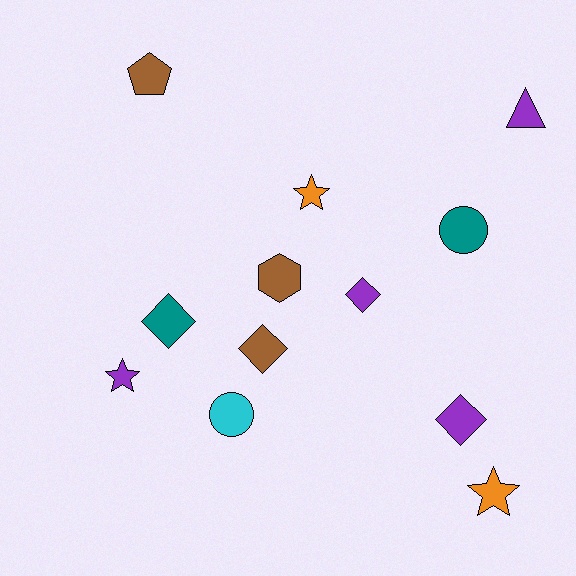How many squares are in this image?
There are no squares.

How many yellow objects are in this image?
There are no yellow objects.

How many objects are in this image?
There are 12 objects.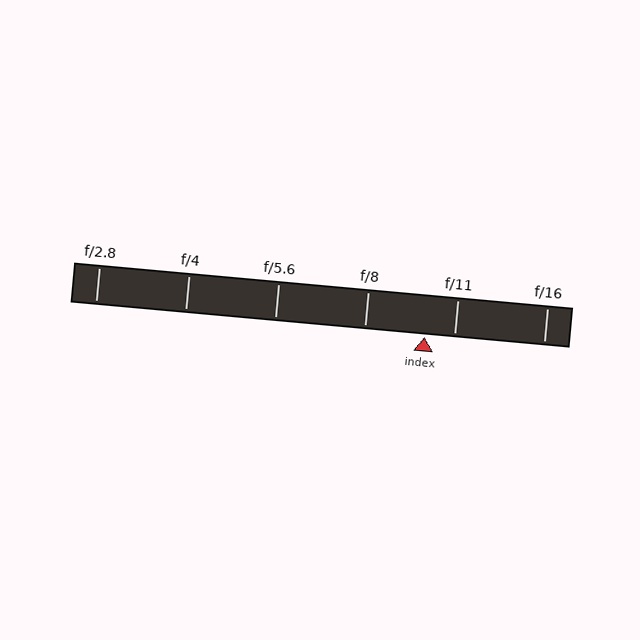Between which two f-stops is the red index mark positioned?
The index mark is between f/8 and f/11.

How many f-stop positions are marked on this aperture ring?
There are 6 f-stop positions marked.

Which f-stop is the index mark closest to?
The index mark is closest to f/11.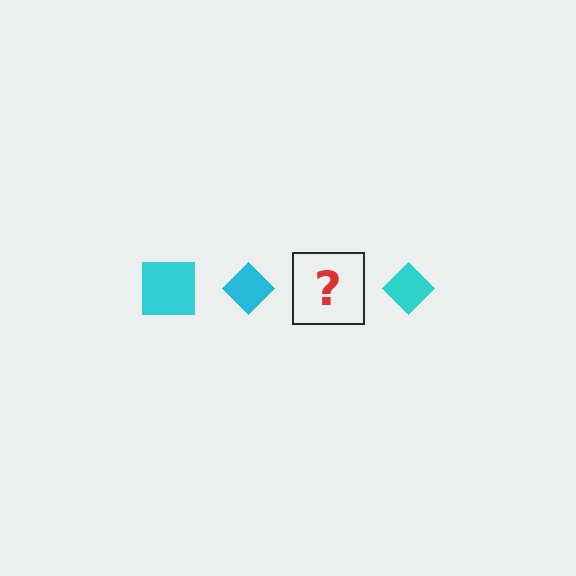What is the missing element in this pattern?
The missing element is a cyan square.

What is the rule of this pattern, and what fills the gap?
The rule is that the pattern cycles through square, diamond shapes in cyan. The gap should be filled with a cyan square.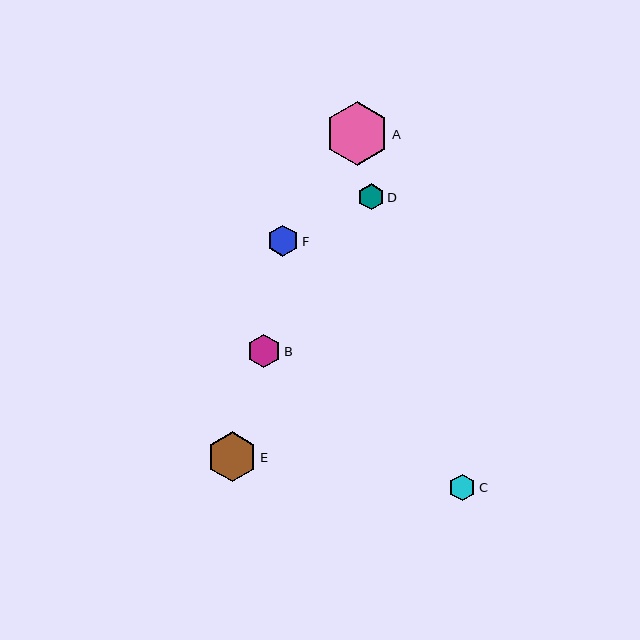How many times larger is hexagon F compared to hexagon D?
Hexagon F is approximately 1.2 times the size of hexagon D.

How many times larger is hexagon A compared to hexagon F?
Hexagon A is approximately 2.0 times the size of hexagon F.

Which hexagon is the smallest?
Hexagon D is the smallest with a size of approximately 26 pixels.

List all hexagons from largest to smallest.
From largest to smallest: A, E, B, F, C, D.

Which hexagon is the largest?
Hexagon A is the largest with a size of approximately 64 pixels.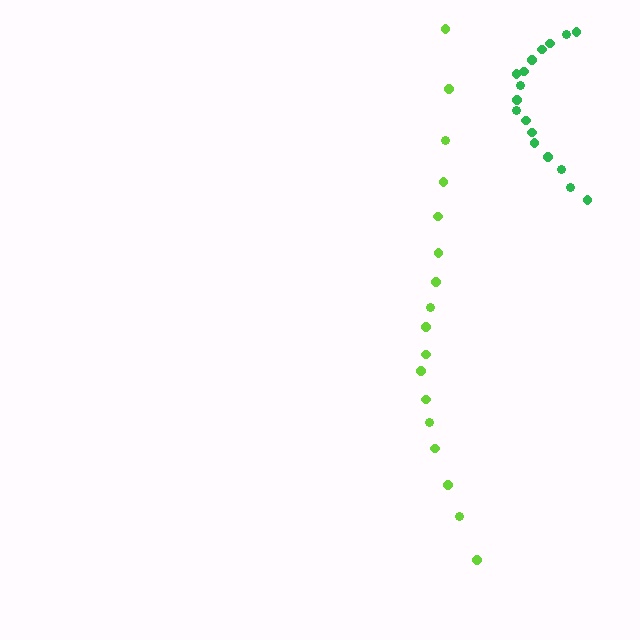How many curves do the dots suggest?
There are 2 distinct paths.